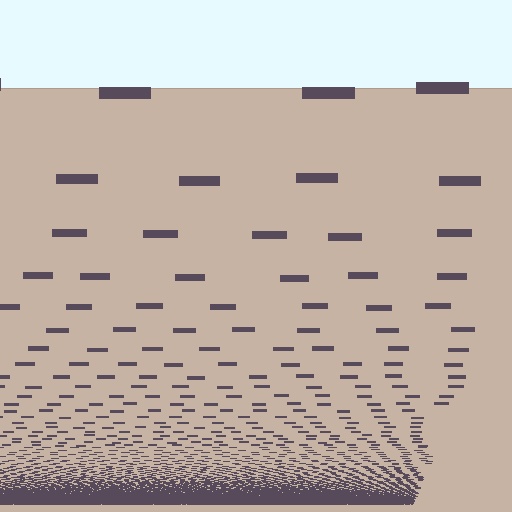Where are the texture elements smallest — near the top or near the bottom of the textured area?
Near the bottom.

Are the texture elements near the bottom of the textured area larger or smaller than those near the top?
Smaller. The gradient is inverted — elements near the bottom are smaller and denser.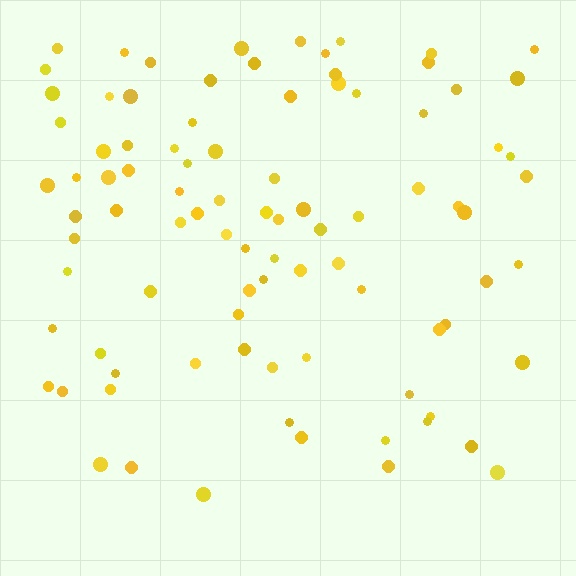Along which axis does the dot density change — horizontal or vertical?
Vertical.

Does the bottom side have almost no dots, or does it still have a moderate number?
Still a moderate number, just noticeably fewer than the top.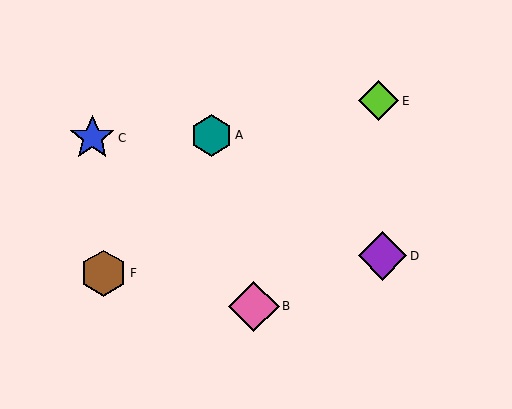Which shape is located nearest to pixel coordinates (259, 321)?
The pink diamond (labeled B) at (254, 306) is nearest to that location.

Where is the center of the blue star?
The center of the blue star is at (92, 138).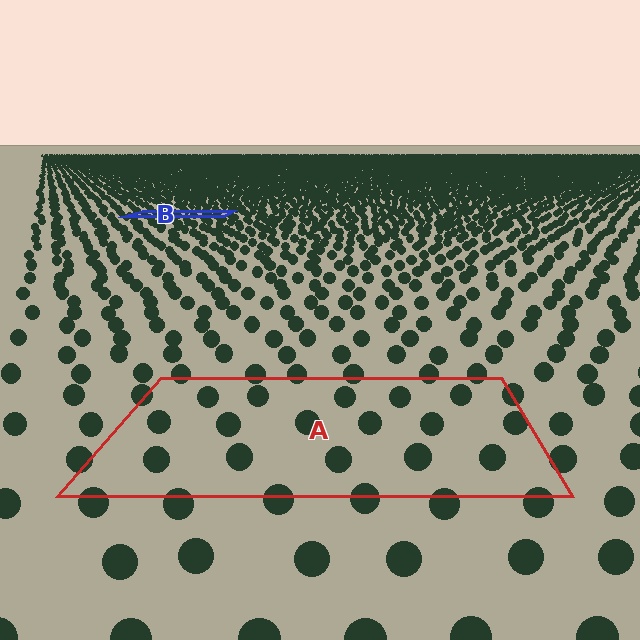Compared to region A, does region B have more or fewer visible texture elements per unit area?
Region B has more texture elements per unit area — they are packed more densely because it is farther away.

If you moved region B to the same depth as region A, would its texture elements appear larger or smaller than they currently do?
They would appear larger. At a closer depth, the same texture elements are projected at a bigger on-screen size.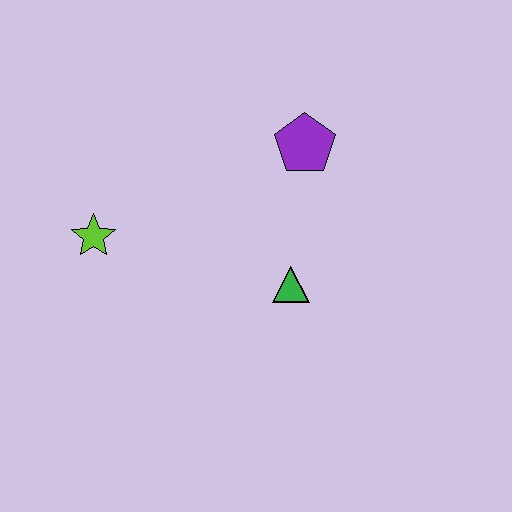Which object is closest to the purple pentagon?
The green triangle is closest to the purple pentagon.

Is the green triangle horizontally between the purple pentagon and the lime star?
Yes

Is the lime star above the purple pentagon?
No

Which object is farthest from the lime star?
The purple pentagon is farthest from the lime star.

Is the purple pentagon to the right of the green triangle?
Yes